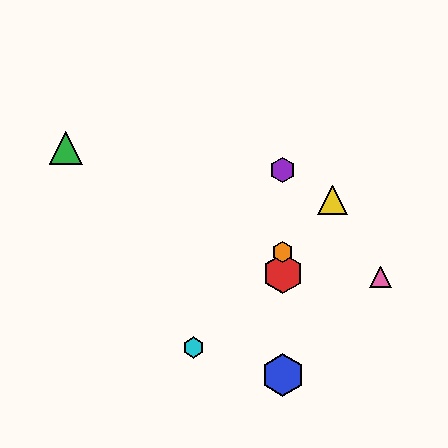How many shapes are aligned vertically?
4 shapes (the red hexagon, the blue hexagon, the purple hexagon, the orange hexagon) are aligned vertically.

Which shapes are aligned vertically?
The red hexagon, the blue hexagon, the purple hexagon, the orange hexagon are aligned vertically.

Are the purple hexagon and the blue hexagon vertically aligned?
Yes, both are at x≈283.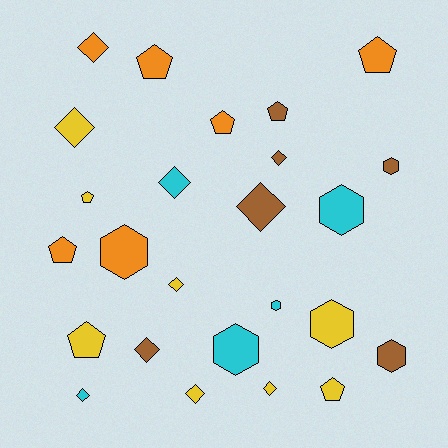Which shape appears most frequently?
Diamond, with 10 objects.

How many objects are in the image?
There are 25 objects.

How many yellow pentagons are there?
There are 3 yellow pentagons.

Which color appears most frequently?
Yellow, with 8 objects.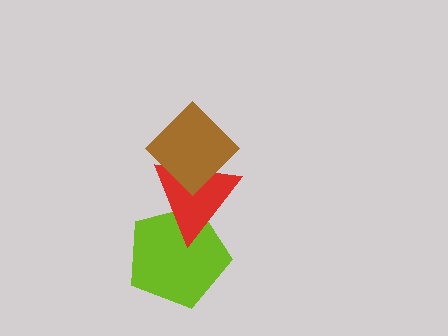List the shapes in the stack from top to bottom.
From top to bottom: the brown diamond, the red triangle, the lime pentagon.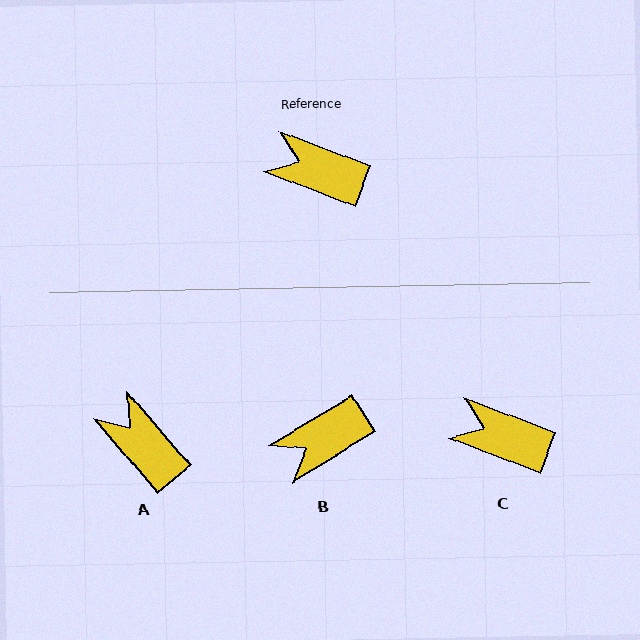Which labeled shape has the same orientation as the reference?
C.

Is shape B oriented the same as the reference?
No, it is off by about 53 degrees.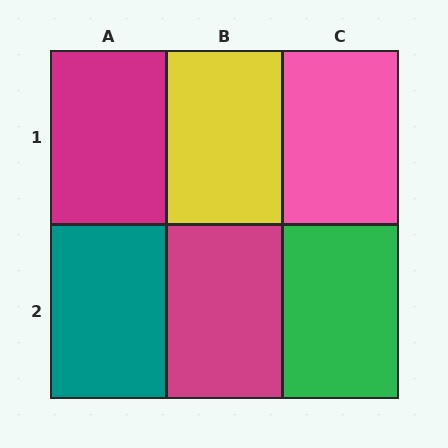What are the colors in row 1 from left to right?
Magenta, yellow, pink.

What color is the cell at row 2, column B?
Magenta.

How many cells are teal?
1 cell is teal.